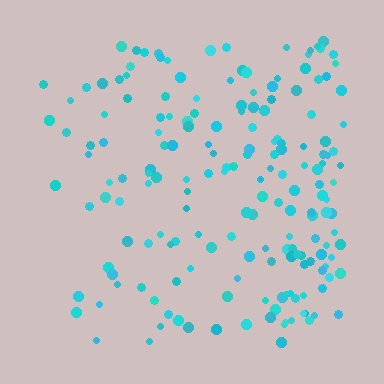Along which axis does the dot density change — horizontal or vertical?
Horizontal.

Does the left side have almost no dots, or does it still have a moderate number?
Still a moderate number, just noticeably fewer than the right.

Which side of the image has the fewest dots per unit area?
The left.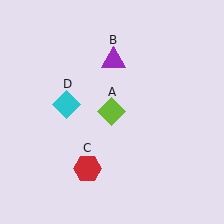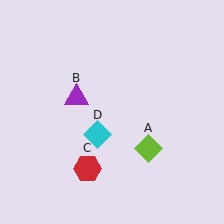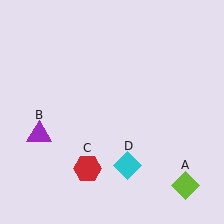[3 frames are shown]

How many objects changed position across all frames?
3 objects changed position: lime diamond (object A), purple triangle (object B), cyan diamond (object D).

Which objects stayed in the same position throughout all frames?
Red hexagon (object C) remained stationary.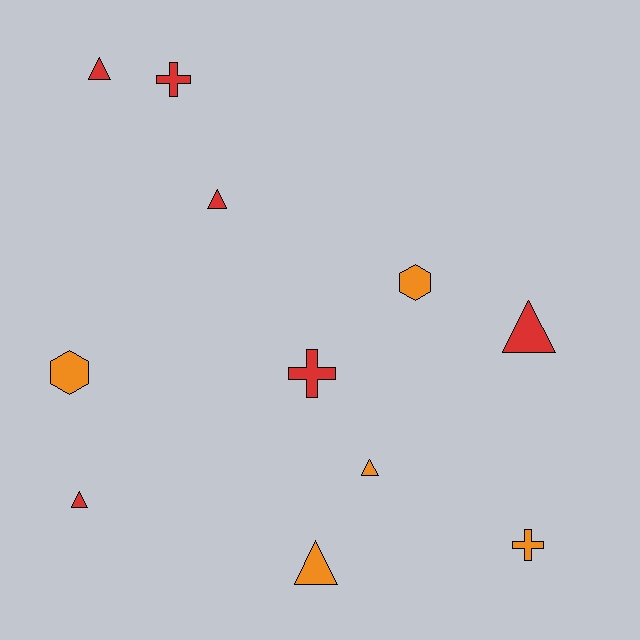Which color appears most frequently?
Red, with 6 objects.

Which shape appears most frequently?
Triangle, with 6 objects.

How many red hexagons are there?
There are no red hexagons.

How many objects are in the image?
There are 11 objects.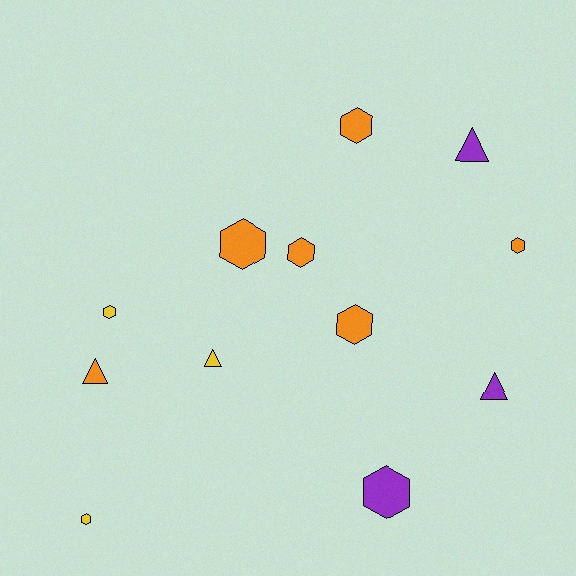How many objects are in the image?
There are 12 objects.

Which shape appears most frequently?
Hexagon, with 8 objects.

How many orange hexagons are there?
There are 5 orange hexagons.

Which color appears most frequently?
Orange, with 6 objects.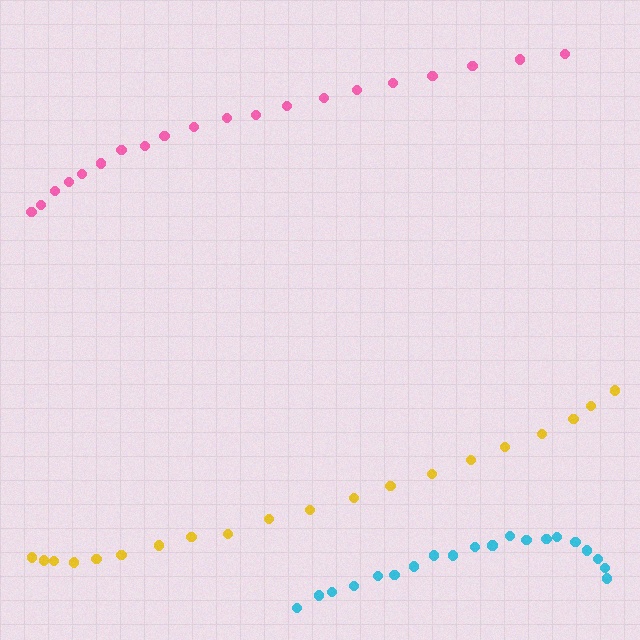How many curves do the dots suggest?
There are 3 distinct paths.